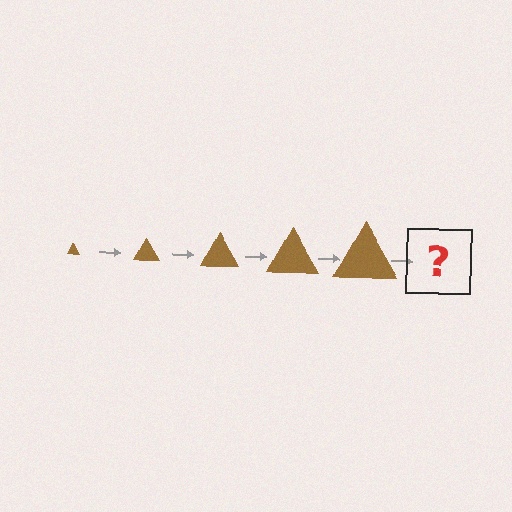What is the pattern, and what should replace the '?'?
The pattern is that the triangle gets progressively larger each step. The '?' should be a brown triangle, larger than the previous one.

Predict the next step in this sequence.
The next step is a brown triangle, larger than the previous one.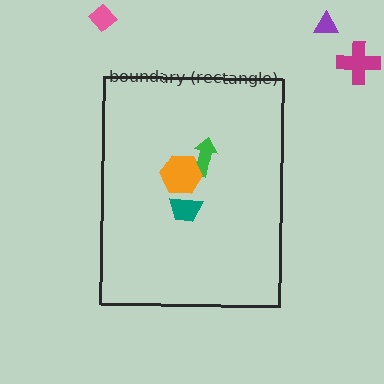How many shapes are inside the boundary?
3 inside, 3 outside.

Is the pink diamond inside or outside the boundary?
Outside.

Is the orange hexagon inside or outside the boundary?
Inside.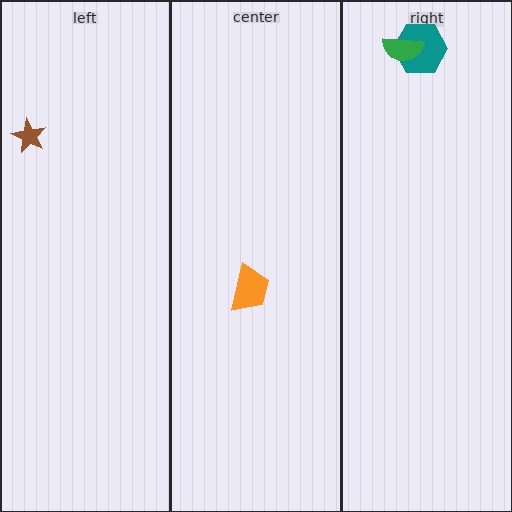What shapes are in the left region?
The brown star.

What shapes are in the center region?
The orange trapezoid.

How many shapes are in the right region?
2.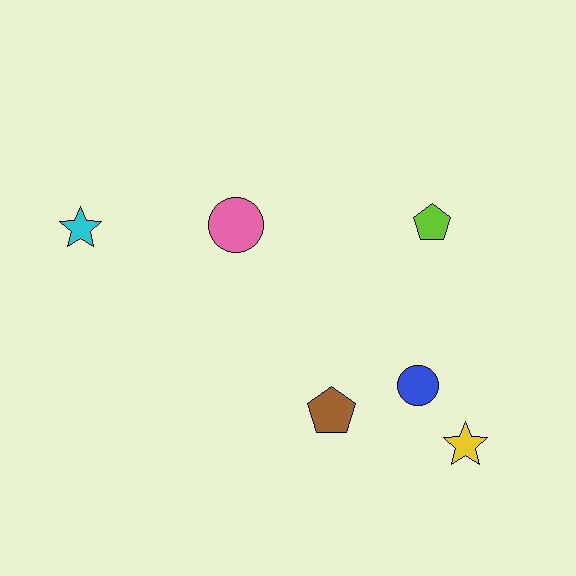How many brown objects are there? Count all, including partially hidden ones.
There is 1 brown object.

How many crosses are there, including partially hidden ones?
There are no crosses.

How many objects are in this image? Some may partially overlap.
There are 6 objects.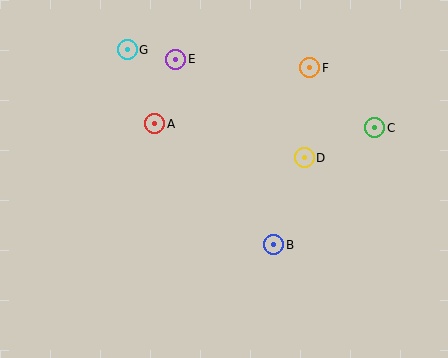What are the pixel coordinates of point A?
Point A is at (155, 124).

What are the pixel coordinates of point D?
Point D is at (304, 158).